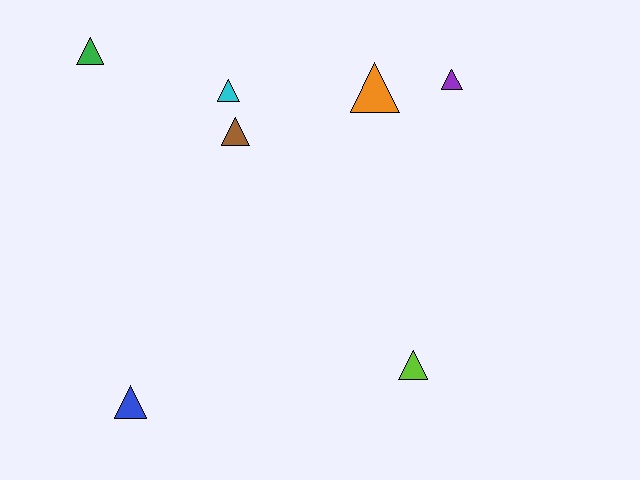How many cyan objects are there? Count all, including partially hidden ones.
There is 1 cyan object.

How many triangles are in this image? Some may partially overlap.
There are 7 triangles.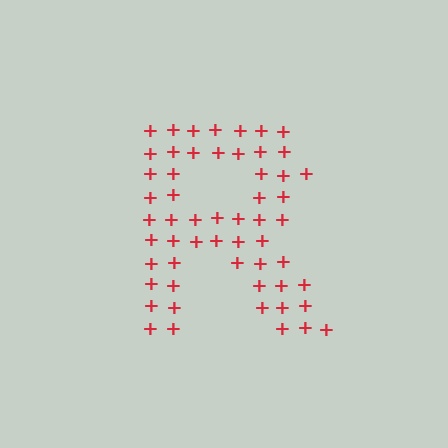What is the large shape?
The large shape is the letter R.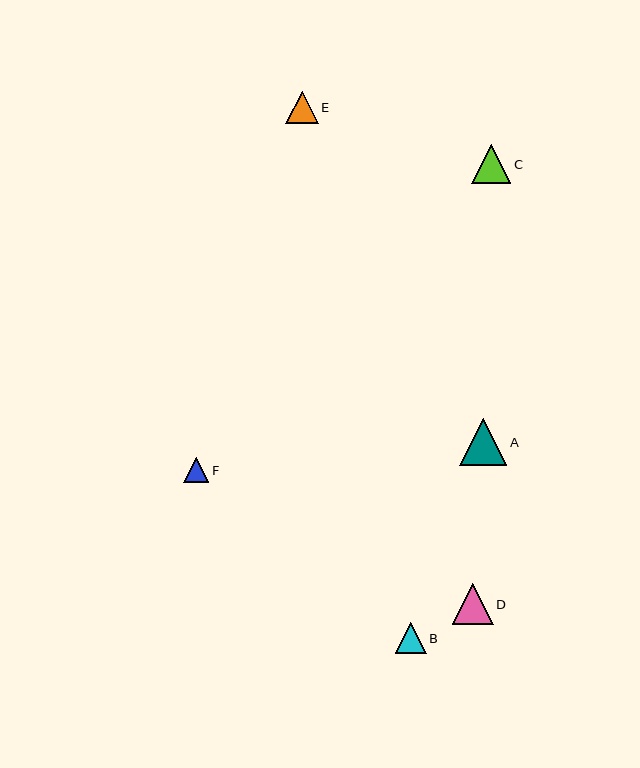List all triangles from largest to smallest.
From largest to smallest: A, D, C, E, B, F.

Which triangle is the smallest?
Triangle F is the smallest with a size of approximately 25 pixels.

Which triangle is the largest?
Triangle A is the largest with a size of approximately 47 pixels.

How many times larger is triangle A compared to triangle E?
Triangle A is approximately 1.4 times the size of triangle E.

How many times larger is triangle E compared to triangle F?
Triangle E is approximately 1.3 times the size of triangle F.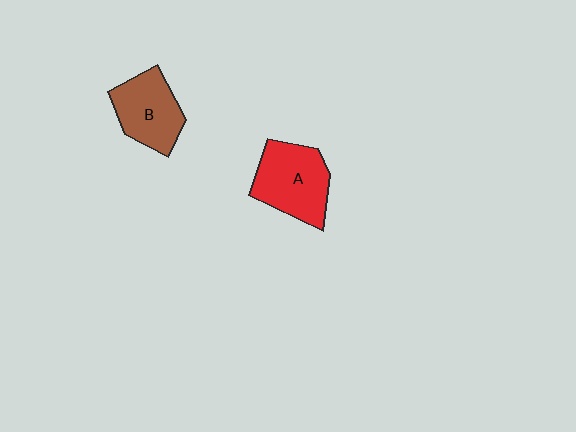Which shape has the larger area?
Shape A (red).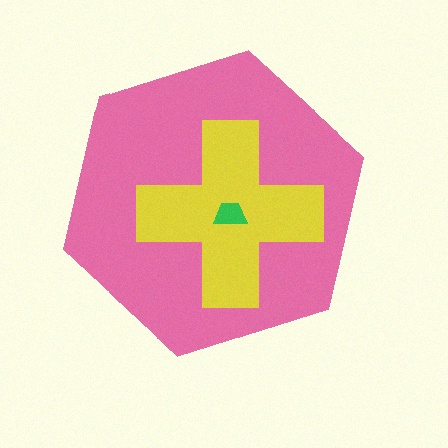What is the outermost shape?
The pink hexagon.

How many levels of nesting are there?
3.